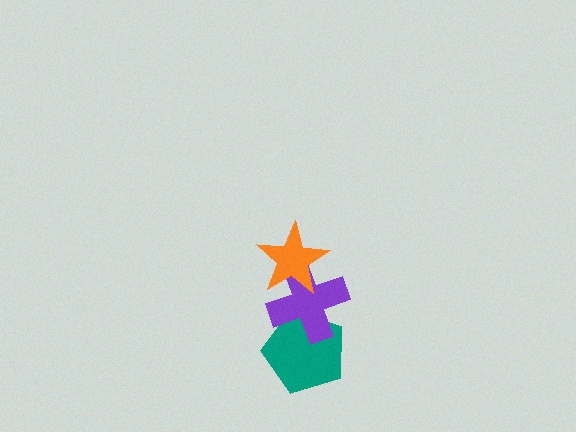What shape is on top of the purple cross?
The orange star is on top of the purple cross.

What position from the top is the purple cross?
The purple cross is 2nd from the top.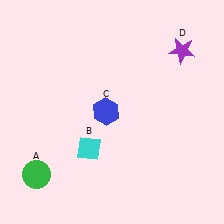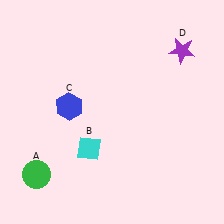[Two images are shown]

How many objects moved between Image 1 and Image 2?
1 object moved between the two images.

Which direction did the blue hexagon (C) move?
The blue hexagon (C) moved left.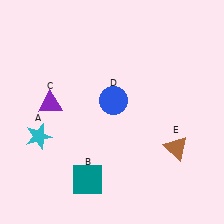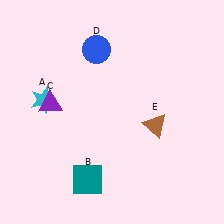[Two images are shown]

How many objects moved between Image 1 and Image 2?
3 objects moved between the two images.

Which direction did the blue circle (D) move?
The blue circle (D) moved up.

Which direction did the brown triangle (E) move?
The brown triangle (E) moved up.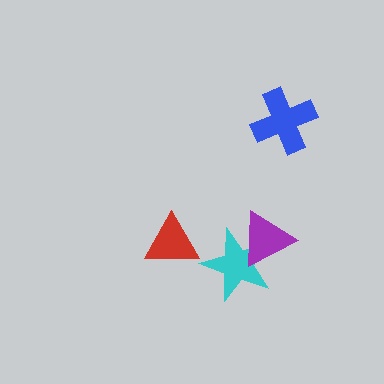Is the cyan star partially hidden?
Yes, it is partially covered by another shape.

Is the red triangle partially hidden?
No, no other shape covers it.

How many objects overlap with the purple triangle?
1 object overlaps with the purple triangle.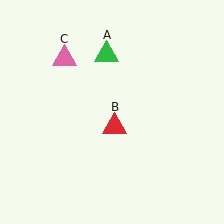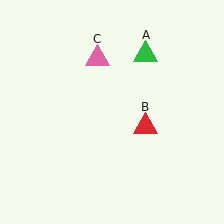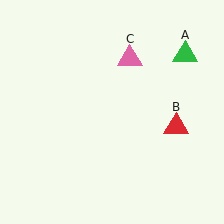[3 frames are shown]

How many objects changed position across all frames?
3 objects changed position: green triangle (object A), red triangle (object B), pink triangle (object C).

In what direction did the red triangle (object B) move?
The red triangle (object B) moved right.